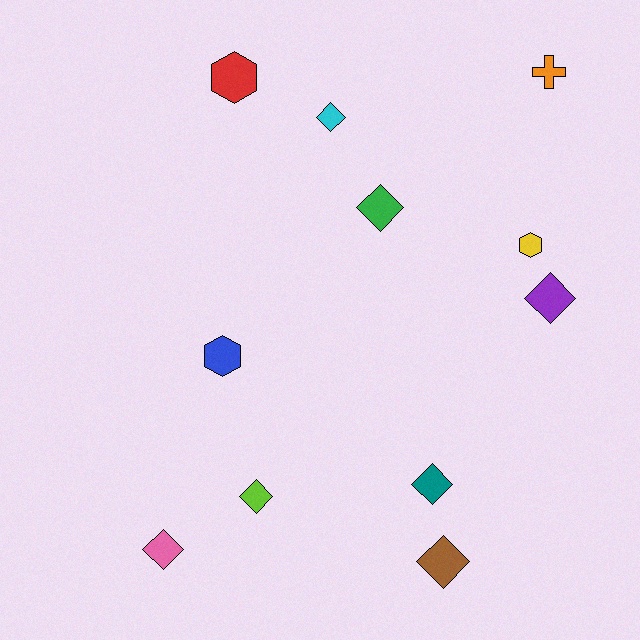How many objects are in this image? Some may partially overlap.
There are 11 objects.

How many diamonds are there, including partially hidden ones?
There are 7 diamonds.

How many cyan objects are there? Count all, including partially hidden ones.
There is 1 cyan object.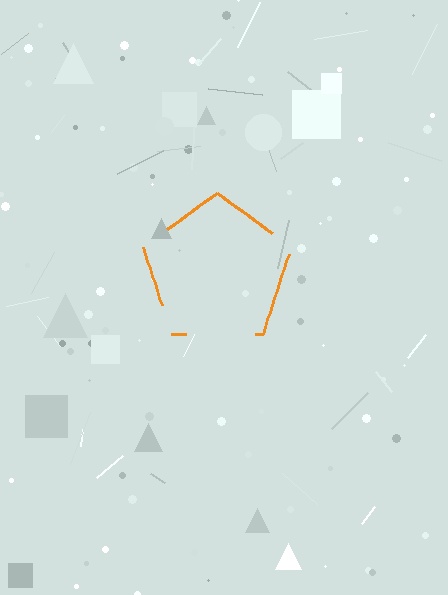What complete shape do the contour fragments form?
The contour fragments form a pentagon.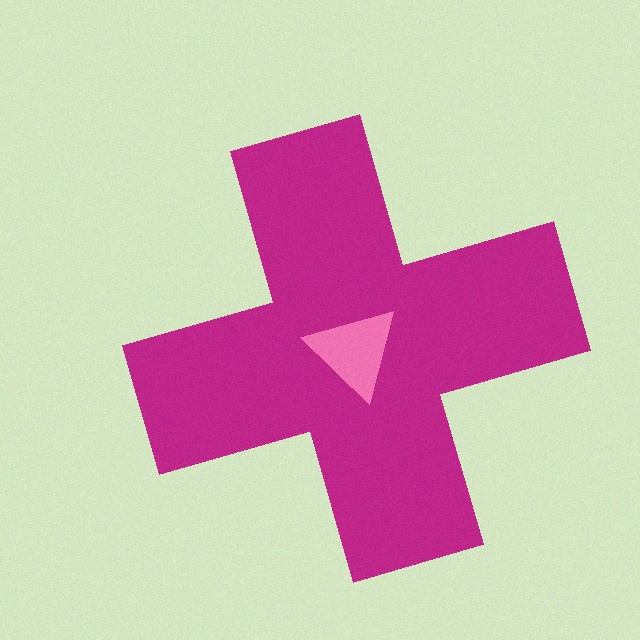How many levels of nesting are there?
2.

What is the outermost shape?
The magenta cross.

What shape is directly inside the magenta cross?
The pink triangle.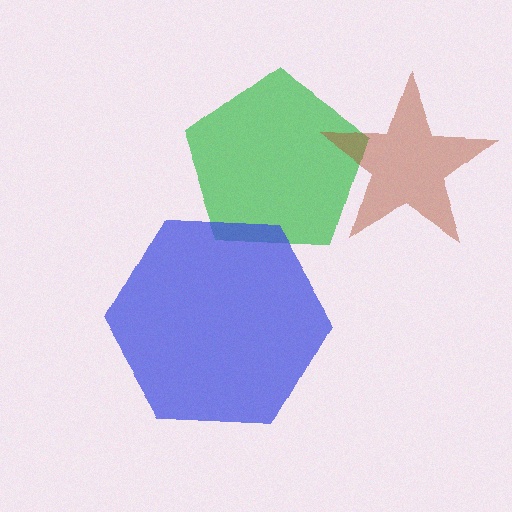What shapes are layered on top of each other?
The layered shapes are: a green pentagon, a brown star, a blue hexagon.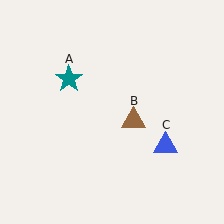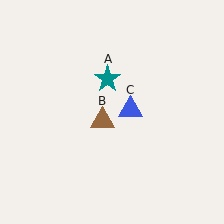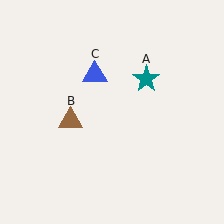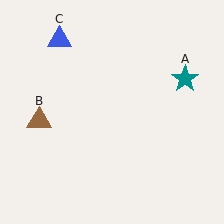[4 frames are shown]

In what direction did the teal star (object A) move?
The teal star (object A) moved right.